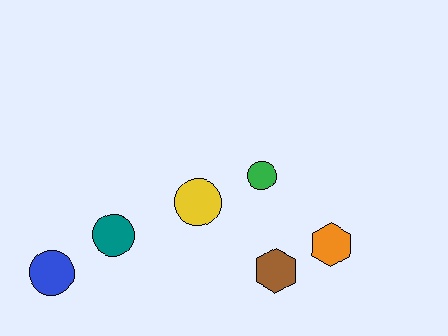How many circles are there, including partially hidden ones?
There are 4 circles.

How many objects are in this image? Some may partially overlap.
There are 6 objects.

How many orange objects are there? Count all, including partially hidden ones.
There is 1 orange object.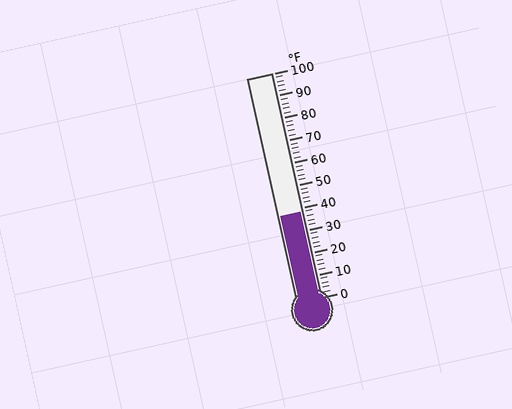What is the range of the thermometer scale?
The thermometer scale ranges from 0°F to 100°F.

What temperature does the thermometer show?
The thermometer shows approximately 38°F.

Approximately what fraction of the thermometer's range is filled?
The thermometer is filled to approximately 40% of its range.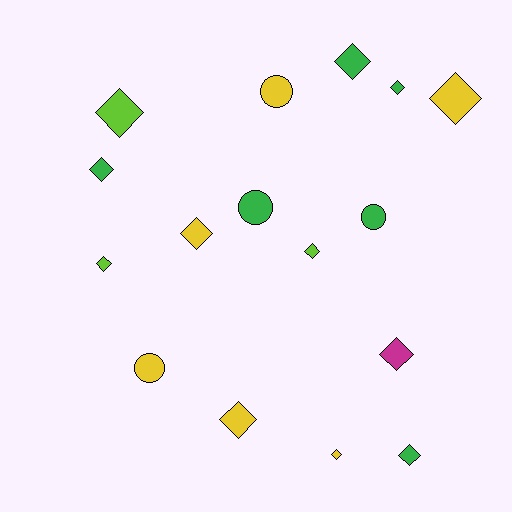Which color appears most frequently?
Yellow, with 6 objects.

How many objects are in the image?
There are 16 objects.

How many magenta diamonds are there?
There is 1 magenta diamond.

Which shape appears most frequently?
Diamond, with 12 objects.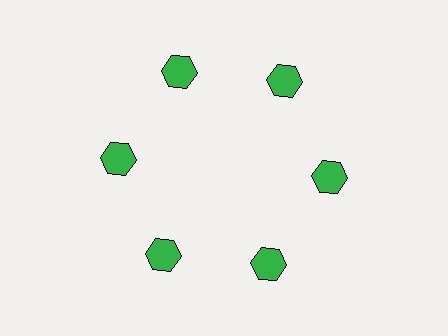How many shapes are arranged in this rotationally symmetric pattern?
There are 6 shapes, arranged in 6 groups of 1.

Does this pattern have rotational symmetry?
Yes, this pattern has 6-fold rotational symmetry. It looks the same after rotating 60 degrees around the center.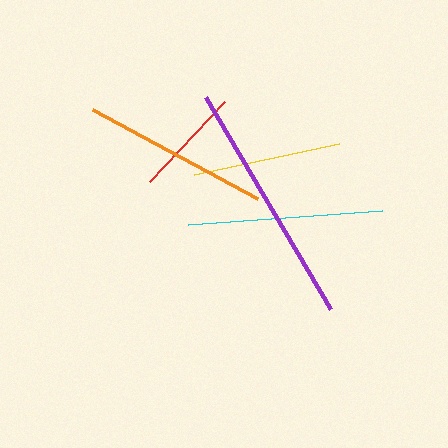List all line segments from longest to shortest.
From longest to shortest: purple, cyan, orange, yellow, red.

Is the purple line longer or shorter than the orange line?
The purple line is longer than the orange line.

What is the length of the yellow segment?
The yellow segment is approximately 148 pixels long.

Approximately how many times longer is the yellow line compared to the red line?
The yellow line is approximately 1.3 times the length of the red line.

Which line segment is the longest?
The purple line is the longest at approximately 246 pixels.